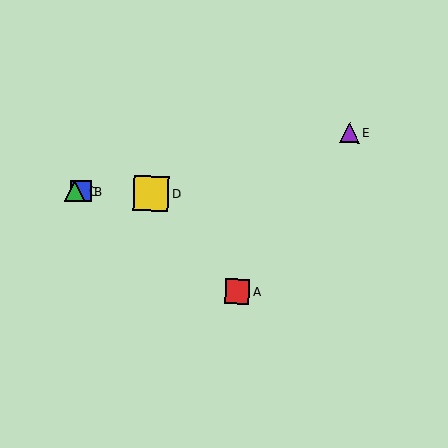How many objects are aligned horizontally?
3 objects (B, C, D) are aligned horizontally.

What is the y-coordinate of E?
Object E is at y≈133.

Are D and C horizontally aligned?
Yes, both are at y≈194.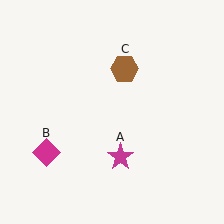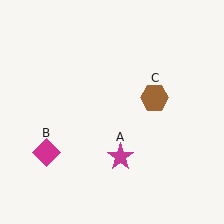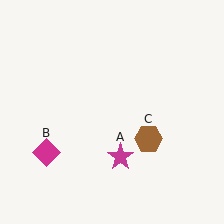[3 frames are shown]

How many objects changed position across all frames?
1 object changed position: brown hexagon (object C).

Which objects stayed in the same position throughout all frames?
Magenta star (object A) and magenta diamond (object B) remained stationary.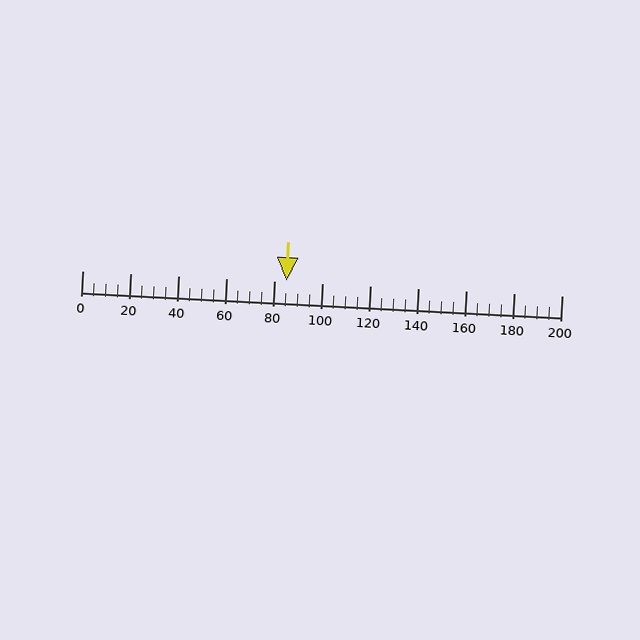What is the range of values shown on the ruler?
The ruler shows values from 0 to 200.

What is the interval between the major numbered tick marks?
The major tick marks are spaced 20 units apart.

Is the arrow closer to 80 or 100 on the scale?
The arrow is closer to 80.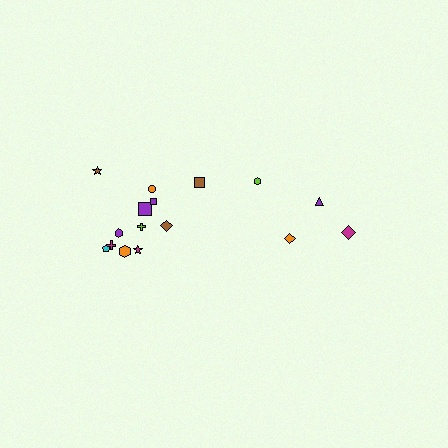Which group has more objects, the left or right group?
The left group.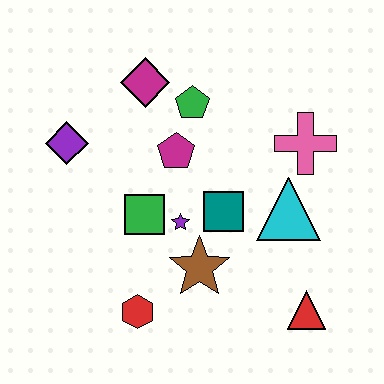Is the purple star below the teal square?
Yes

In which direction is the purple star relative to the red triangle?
The purple star is to the left of the red triangle.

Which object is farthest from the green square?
The red triangle is farthest from the green square.